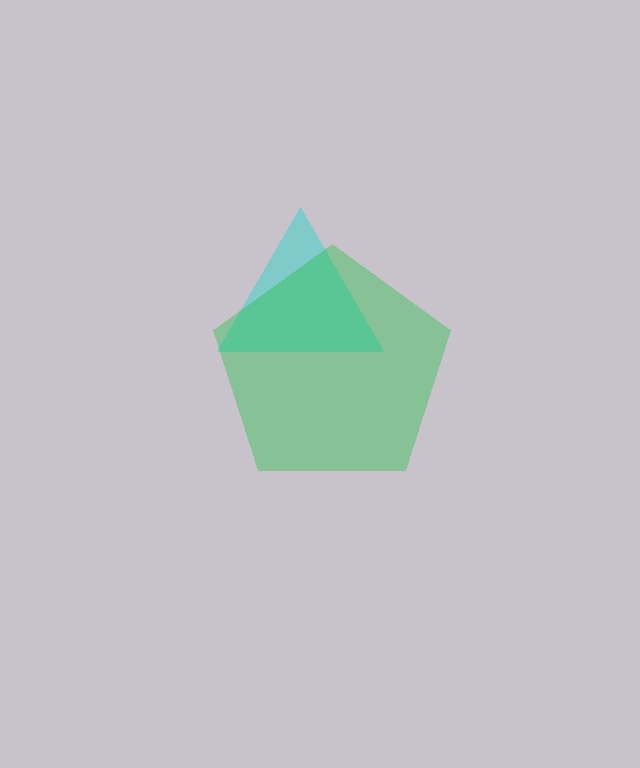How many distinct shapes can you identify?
There are 2 distinct shapes: a cyan triangle, a green pentagon.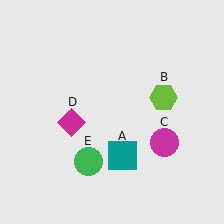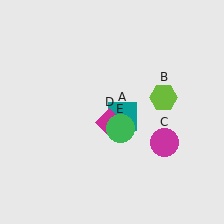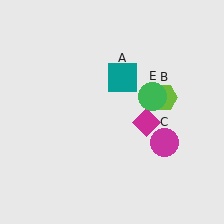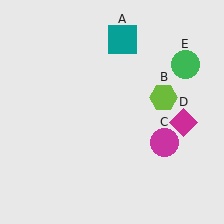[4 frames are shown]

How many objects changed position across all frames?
3 objects changed position: teal square (object A), magenta diamond (object D), green circle (object E).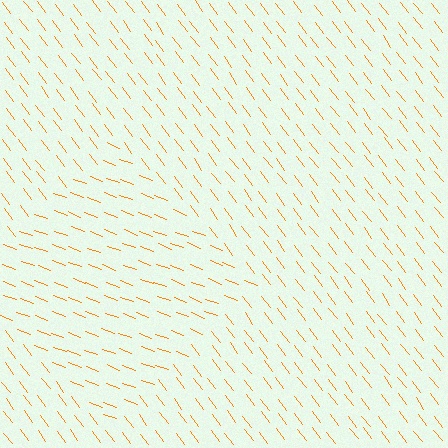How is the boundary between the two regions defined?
The boundary is defined purely by a change in line orientation (approximately 33 degrees difference). All lines are the same color and thickness.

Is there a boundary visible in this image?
Yes, there is a texture boundary formed by a change in line orientation.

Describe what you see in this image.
The image is filled with small orange line segments. A diamond region in the image has lines oriented differently from the surrounding lines, creating a visible texture boundary.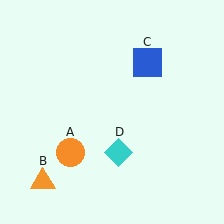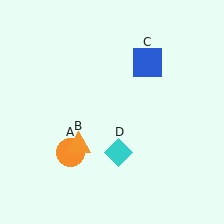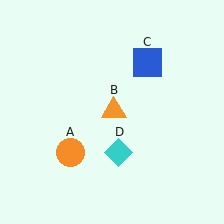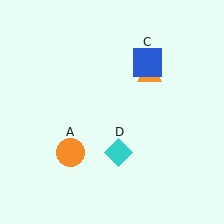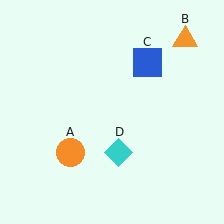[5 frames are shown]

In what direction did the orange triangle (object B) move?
The orange triangle (object B) moved up and to the right.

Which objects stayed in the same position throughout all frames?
Orange circle (object A) and blue square (object C) and cyan diamond (object D) remained stationary.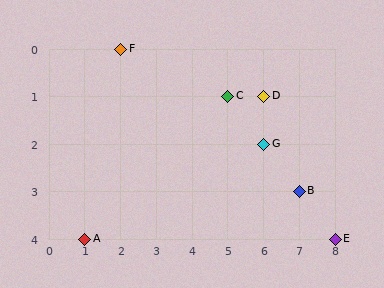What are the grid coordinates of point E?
Point E is at grid coordinates (8, 4).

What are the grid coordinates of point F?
Point F is at grid coordinates (2, 0).